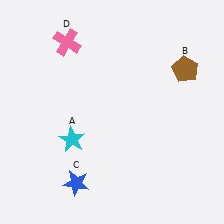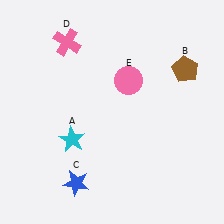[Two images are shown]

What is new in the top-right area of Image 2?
A pink circle (E) was added in the top-right area of Image 2.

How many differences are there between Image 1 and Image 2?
There is 1 difference between the two images.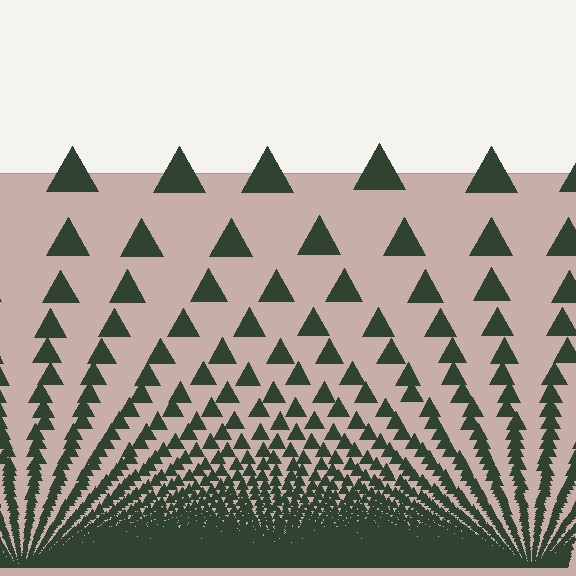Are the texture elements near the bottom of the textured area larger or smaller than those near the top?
Smaller. The gradient is inverted — elements near the bottom are smaller and denser.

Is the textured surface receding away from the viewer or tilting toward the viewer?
The surface appears to tilt toward the viewer. Texture elements get larger and sparser toward the top.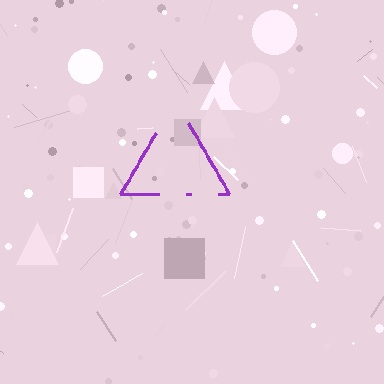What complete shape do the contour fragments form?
The contour fragments form a triangle.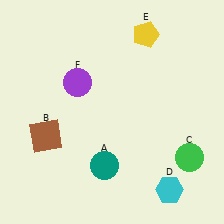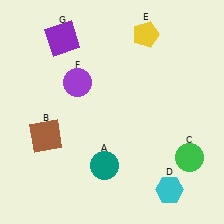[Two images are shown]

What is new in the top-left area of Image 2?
A purple square (G) was added in the top-left area of Image 2.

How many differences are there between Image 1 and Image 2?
There is 1 difference between the two images.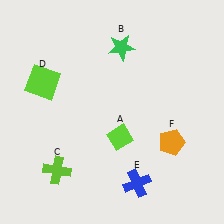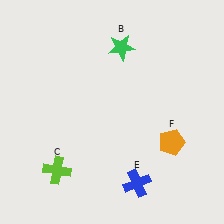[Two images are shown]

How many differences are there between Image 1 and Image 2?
There are 2 differences between the two images.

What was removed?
The lime square (D), the lime diamond (A) were removed in Image 2.